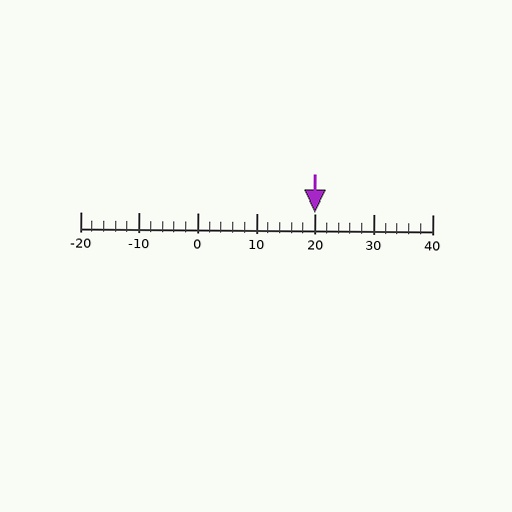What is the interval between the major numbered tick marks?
The major tick marks are spaced 10 units apart.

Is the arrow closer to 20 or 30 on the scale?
The arrow is closer to 20.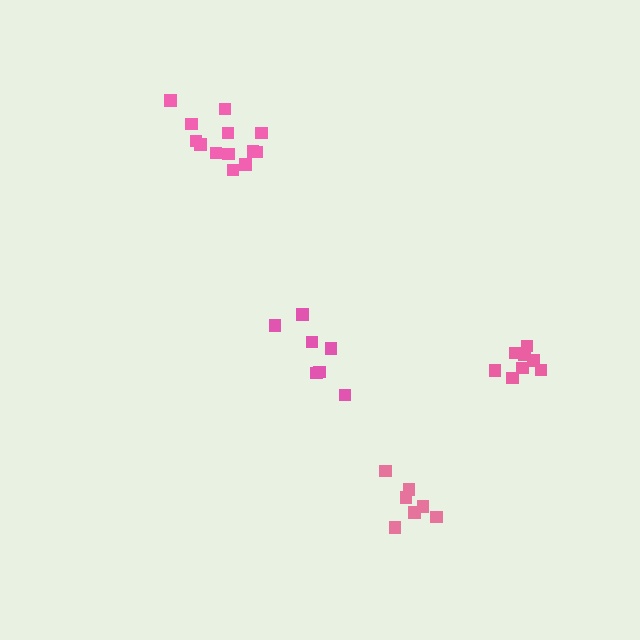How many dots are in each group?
Group 1: 8 dots, Group 2: 7 dots, Group 3: 13 dots, Group 4: 7 dots (35 total).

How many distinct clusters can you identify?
There are 4 distinct clusters.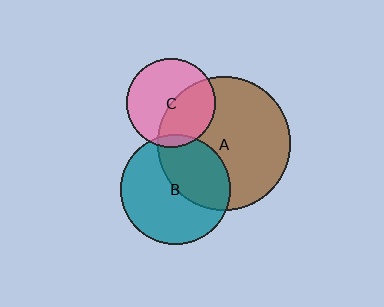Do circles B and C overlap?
Yes.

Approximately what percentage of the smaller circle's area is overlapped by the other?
Approximately 5%.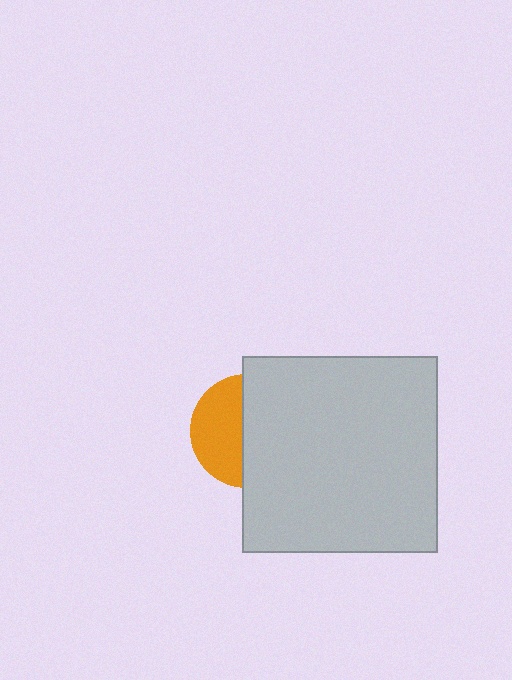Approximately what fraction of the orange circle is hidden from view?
Roughly 56% of the orange circle is hidden behind the light gray square.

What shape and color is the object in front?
The object in front is a light gray square.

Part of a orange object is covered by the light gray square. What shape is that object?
It is a circle.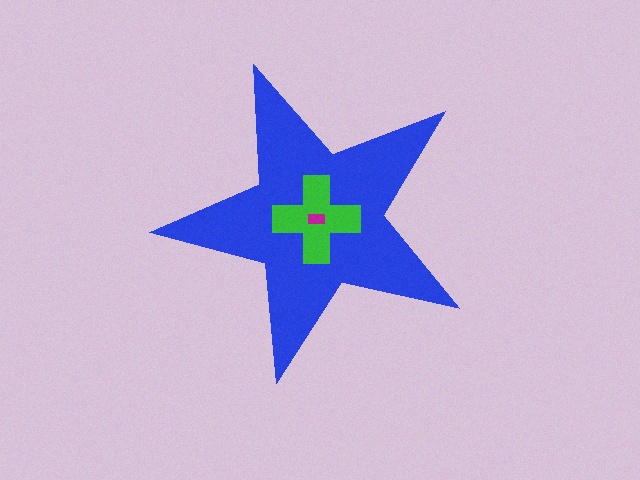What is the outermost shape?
The blue star.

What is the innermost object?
The magenta rectangle.